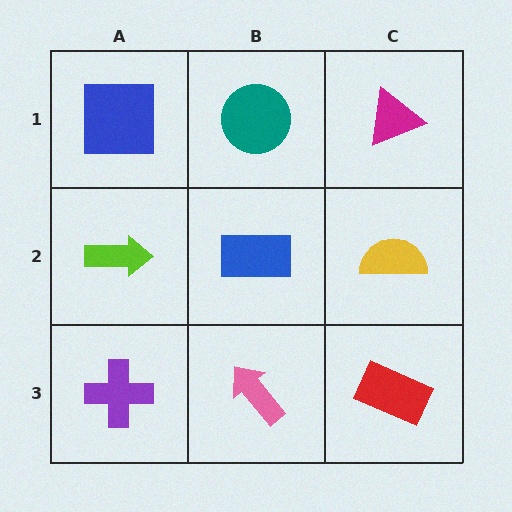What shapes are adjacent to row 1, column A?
A lime arrow (row 2, column A), a teal circle (row 1, column B).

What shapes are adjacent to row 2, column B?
A teal circle (row 1, column B), a pink arrow (row 3, column B), a lime arrow (row 2, column A), a yellow semicircle (row 2, column C).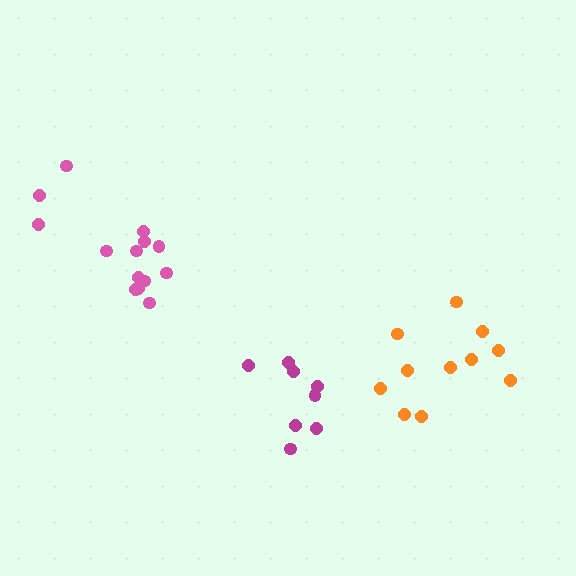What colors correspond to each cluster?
The clusters are colored: magenta, orange, pink.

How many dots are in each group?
Group 1: 8 dots, Group 2: 11 dots, Group 3: 14 dots (33 total).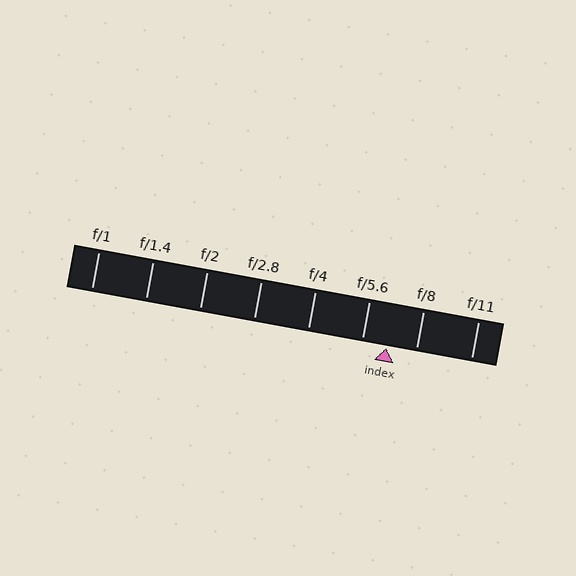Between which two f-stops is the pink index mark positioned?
The index mark is between f/5.6 and f/8.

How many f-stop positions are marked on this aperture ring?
There are 8 f-stop positions marked.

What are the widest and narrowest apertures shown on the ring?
The widest aperture shown is f/1 and the narrowest is f/11.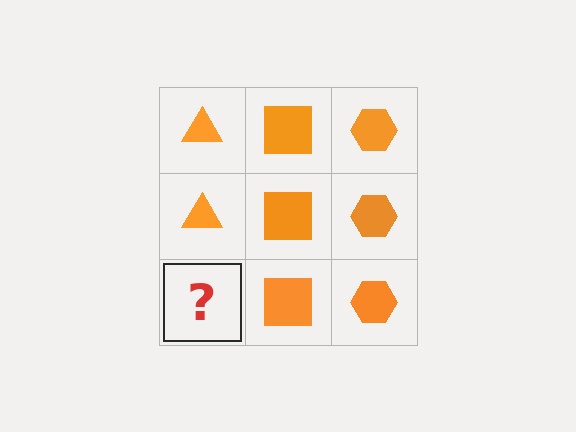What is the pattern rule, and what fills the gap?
The rule is that each column has a consistent shape. The gap should be filled with an orange triangle.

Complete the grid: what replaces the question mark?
The question mark should be replaced with an orange triangle.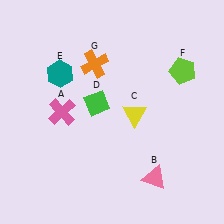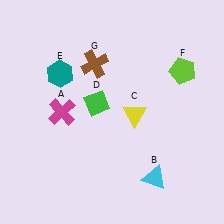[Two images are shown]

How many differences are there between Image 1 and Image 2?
There are 3 differences between the two images.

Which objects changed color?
A changed from pink to magenta. B changed from pink to cyan. G changed from orange to brown.